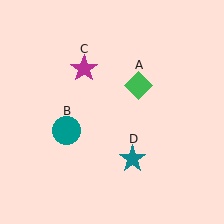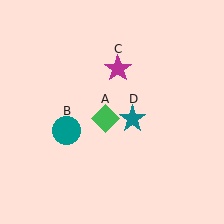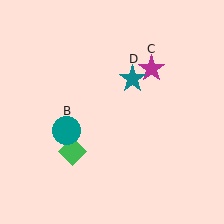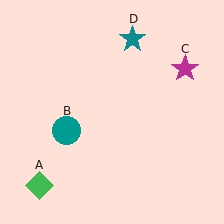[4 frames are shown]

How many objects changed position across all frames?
3 objects changed position: green diamond (object A), magenta star (object C), teal star (object D).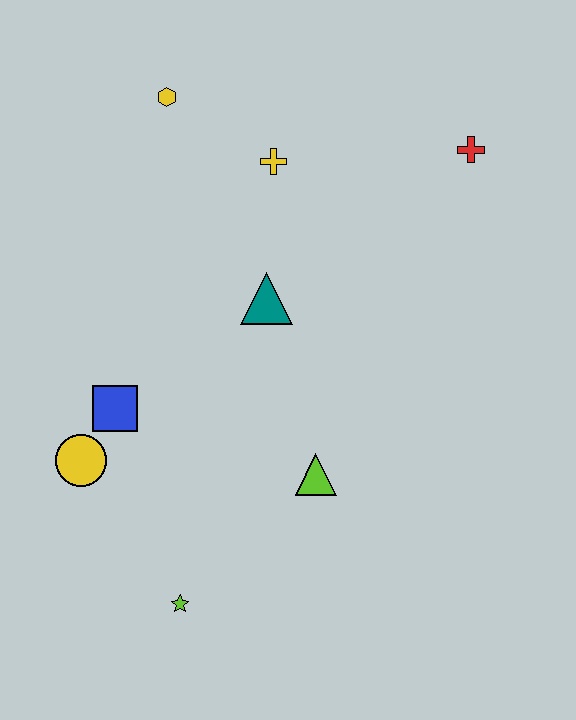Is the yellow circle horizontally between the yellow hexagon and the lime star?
No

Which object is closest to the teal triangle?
The yellow cross is closest to the teal triangle.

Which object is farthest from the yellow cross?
The lime star is farthest from the yellow cross.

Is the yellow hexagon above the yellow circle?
Yes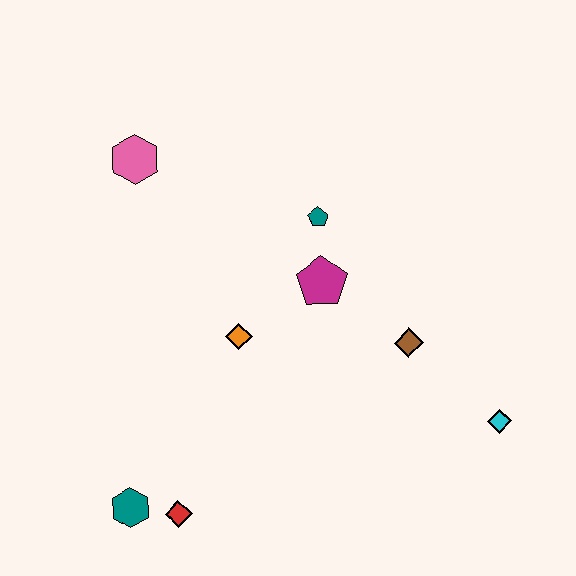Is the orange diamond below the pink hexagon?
Yes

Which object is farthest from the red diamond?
The pink hexagon is farthest from the red diamond.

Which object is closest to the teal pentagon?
The magenta pentagon is closest to the teal pentagon.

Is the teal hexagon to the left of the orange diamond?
Yes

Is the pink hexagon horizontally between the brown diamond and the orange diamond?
No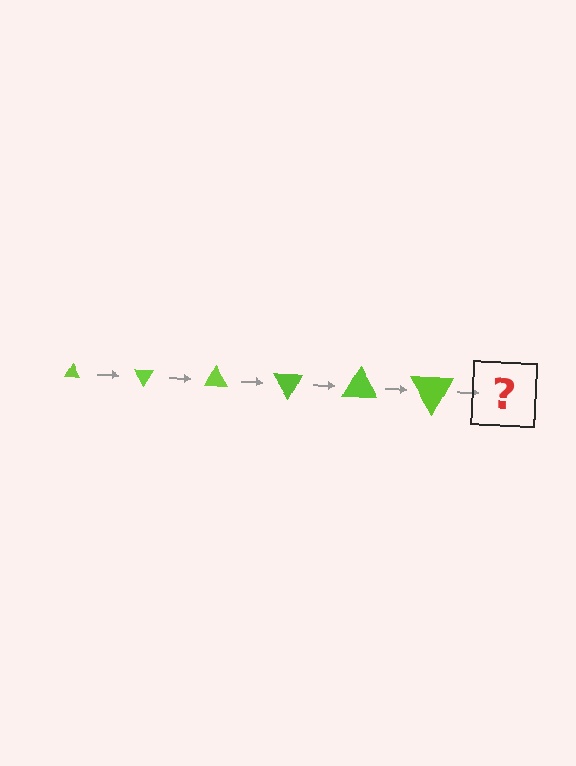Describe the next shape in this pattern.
It should be a triangle, larger than the previous one and rotated 360 degrees from the start.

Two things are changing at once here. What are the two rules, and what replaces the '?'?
The two rules are that the triangle grows larger each step and it rotates 60 degrees each step. The '?' should be a triangle, larger than the previous one and rotated 360 degrees from the start.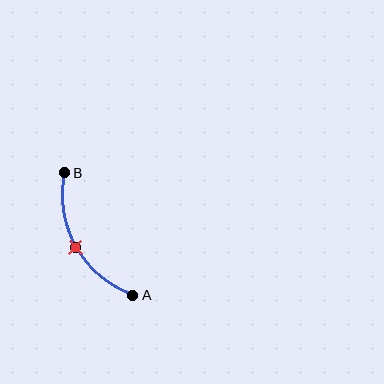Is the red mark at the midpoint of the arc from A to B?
Yes. The red mark lies on the arc at equal arc-length from both A and B — it is the arc midpoint.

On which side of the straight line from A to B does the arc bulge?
The arc bulges to the left of the straight line connecting A and B.